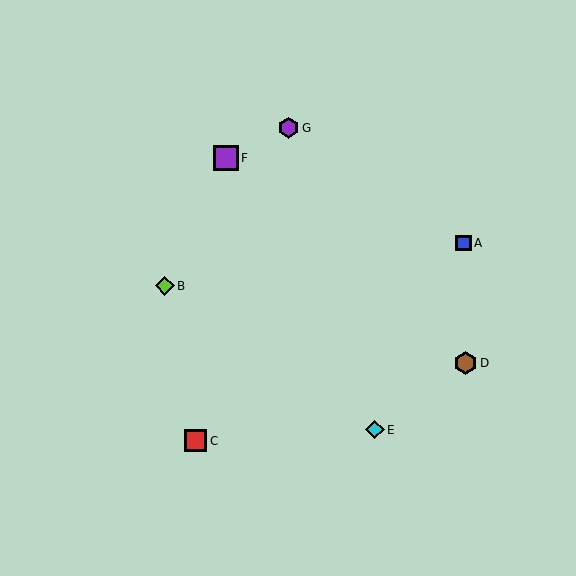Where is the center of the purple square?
The center of the purple square is at (226, 158).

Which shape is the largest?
The purple square (labeled F) is the largest.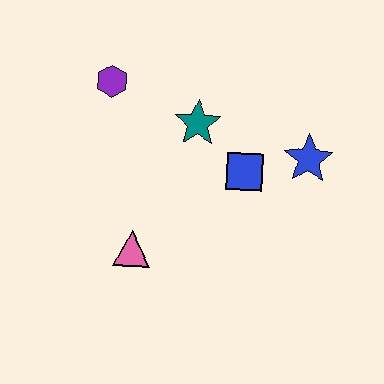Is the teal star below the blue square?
No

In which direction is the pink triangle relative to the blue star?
The pink triangle is to the left of the blue star.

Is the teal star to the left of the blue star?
Yes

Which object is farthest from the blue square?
The purple hexagon is farthest from the blue square.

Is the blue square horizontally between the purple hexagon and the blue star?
Yes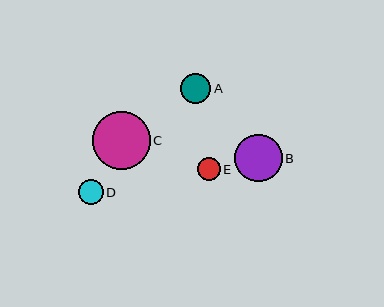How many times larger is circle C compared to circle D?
Circle C is approximately 2.3 times the size of circle D.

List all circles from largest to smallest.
From largest to smallest: C, B, A, D, E.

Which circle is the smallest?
Circle E is the smallest with a size of approximately 23 pixels.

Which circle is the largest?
Circle C is the largest with a size of approximately 58 pixels.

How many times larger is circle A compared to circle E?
Circle A is approximately 1.3 times the size of circle E.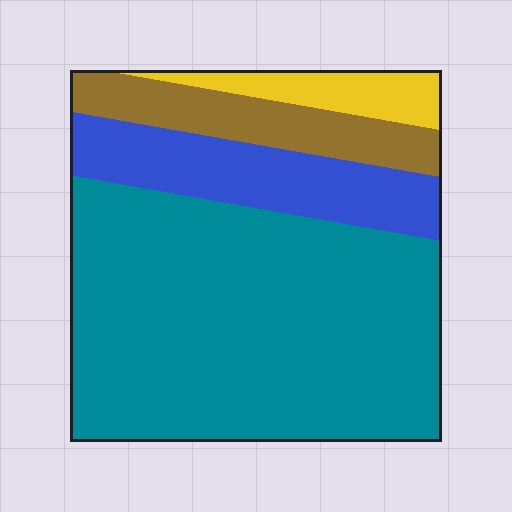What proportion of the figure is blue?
Blue takes up about one sixth (1/6) of the figure.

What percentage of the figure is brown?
Brown covers around 15% of the figure.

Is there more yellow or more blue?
Blue.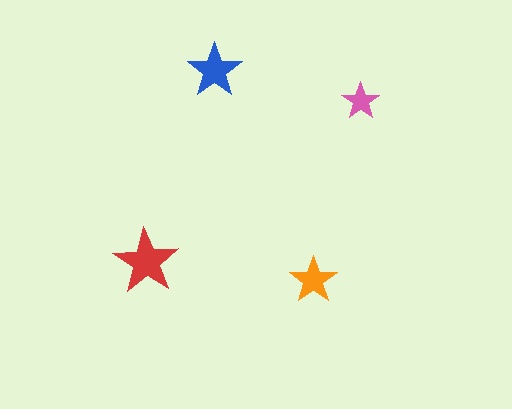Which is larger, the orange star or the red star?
The red one.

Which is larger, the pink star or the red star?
The red one.